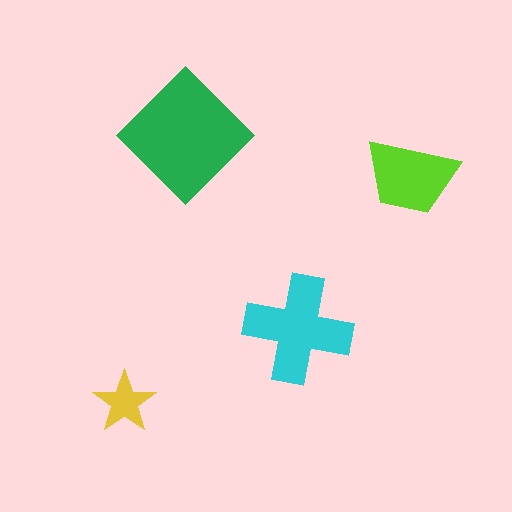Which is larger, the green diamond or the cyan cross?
The green diamond.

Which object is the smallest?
The yellow star.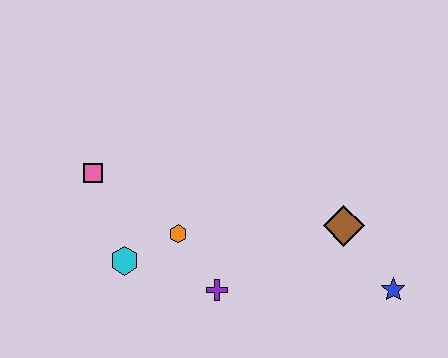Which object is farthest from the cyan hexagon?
The blue star is farthest from the cyan hexagon.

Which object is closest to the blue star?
The brown diamond is closest to the blue star.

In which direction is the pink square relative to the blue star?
The pink square is to the left of the blue star.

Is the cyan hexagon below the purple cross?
No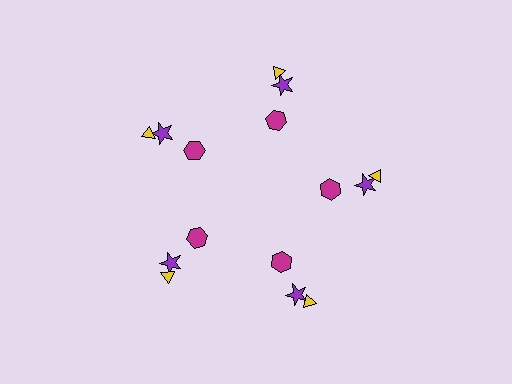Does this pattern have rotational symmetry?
Yes, this pattern has 5-fold rotational symmetry. It looks the same after rotating 72 degrees around the center.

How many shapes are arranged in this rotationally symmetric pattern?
There are 15 shapes, arranged in 5 groups of 3.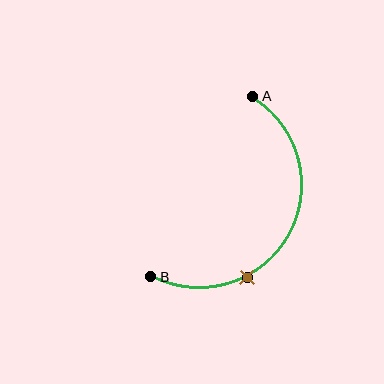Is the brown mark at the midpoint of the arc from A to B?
No. The brown mark lies on the arc but is closer to endpoint B. The arc midpoint would be at the point on the curve equidistant along the arc from both A and B.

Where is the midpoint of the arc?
The arc midpoint is the point on the curve farthest from the straight line joining A and B. It sits to the right of that line.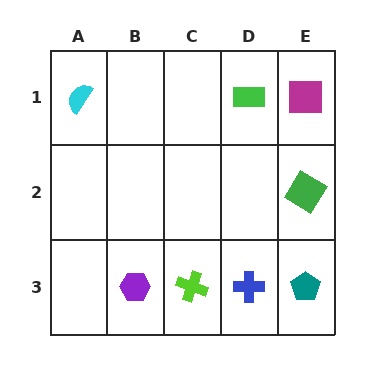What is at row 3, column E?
A teal pentagon.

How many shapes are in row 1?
3 shapes.